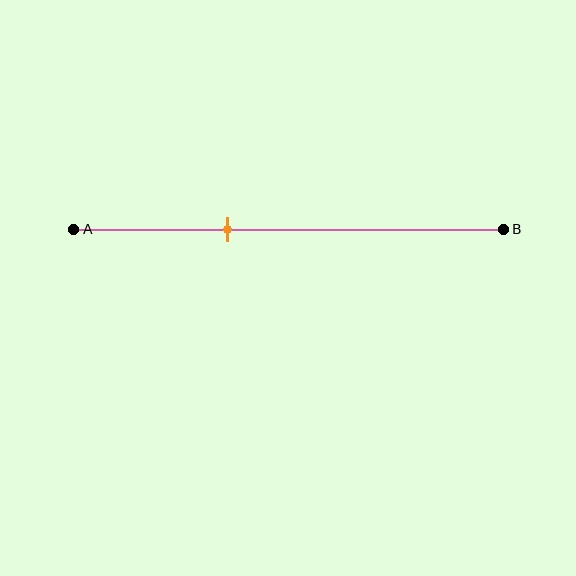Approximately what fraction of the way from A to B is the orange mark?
The orange mark is approximately 35% of the way from A to B.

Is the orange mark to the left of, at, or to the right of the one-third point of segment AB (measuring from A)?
The orange mark is approximately at the one-third point of segment AB.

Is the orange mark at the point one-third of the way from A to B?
Yes, the mark is approximately at the one-third point.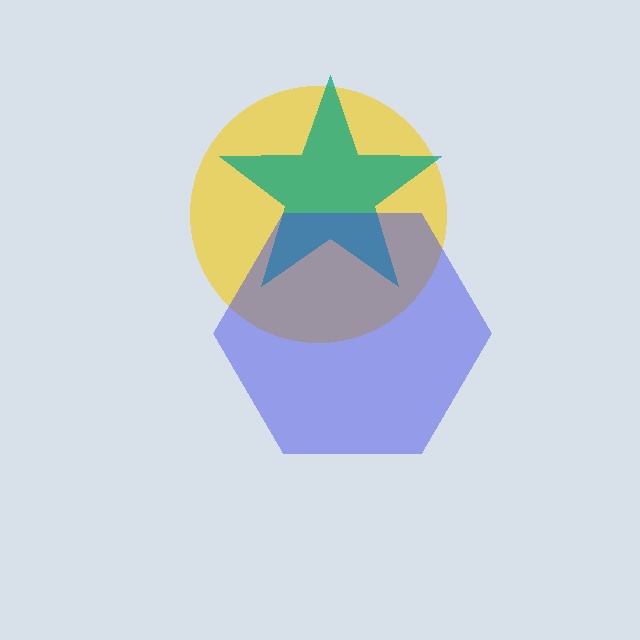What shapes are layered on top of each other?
The layered shapes are: a yellow circle, a teal star, a blue hexagon.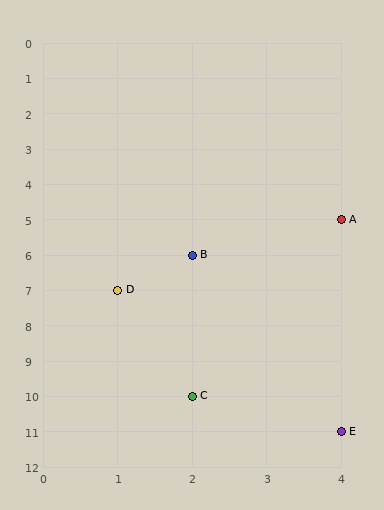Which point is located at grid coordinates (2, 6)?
Point B is at (2, 6).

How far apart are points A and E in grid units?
Points A and E are 6 rows apart.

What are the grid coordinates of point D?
Point D is at grid coordinates (1, 7).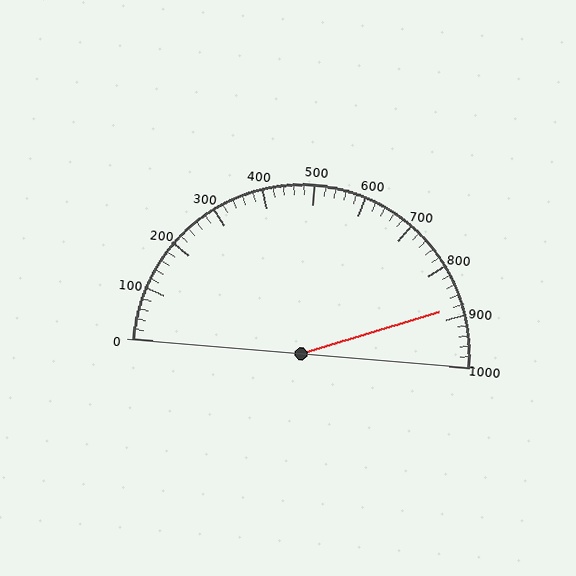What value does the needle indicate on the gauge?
The needle indicates approximately 880.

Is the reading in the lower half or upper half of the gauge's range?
The reading is in the upper half of the range (0 to 1000).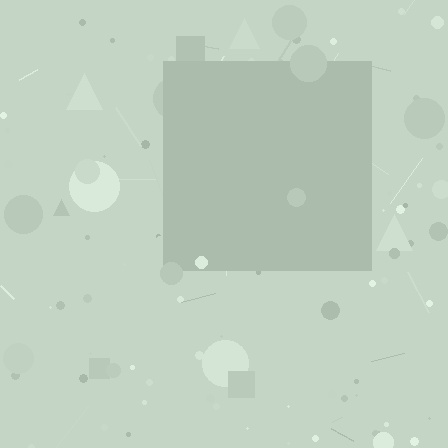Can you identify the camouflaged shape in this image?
The camouflaged shape is a square.